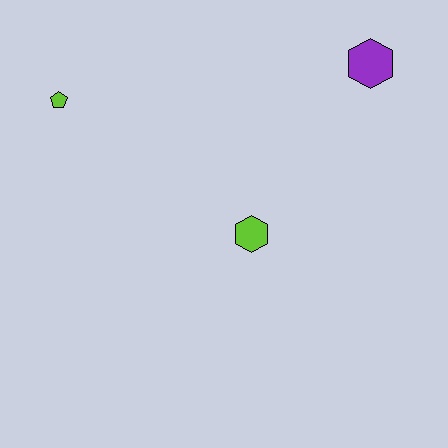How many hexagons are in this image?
There are 2 hexagons.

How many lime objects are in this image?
There are 2 lime objects.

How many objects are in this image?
There are 3 objects.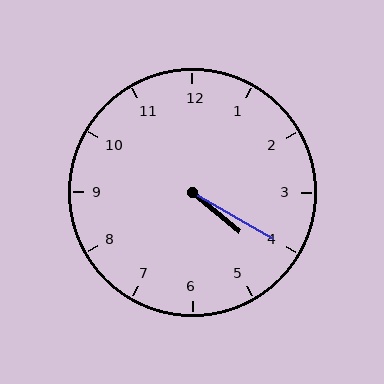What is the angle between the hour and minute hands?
Approximately 10 degrees.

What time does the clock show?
4:20.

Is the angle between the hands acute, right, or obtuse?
It is acute.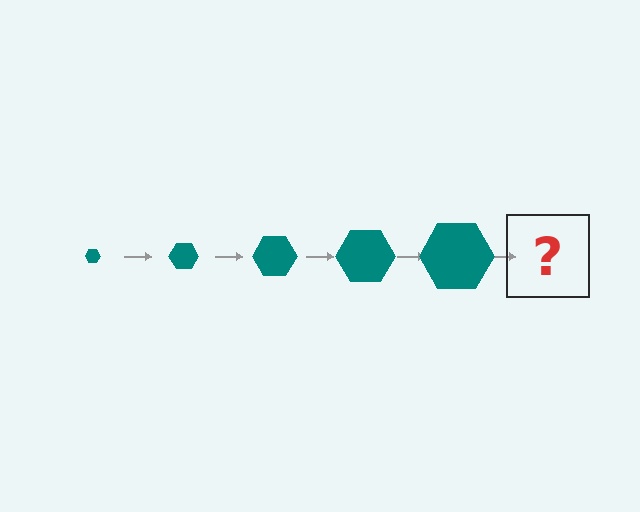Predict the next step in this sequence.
The next step is a teal hexagon, larger than the previous one.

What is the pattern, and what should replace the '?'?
The pattern is that the hexagon gets progressively larger each step. The '?' should be a teal hexagon, larger than the previous one.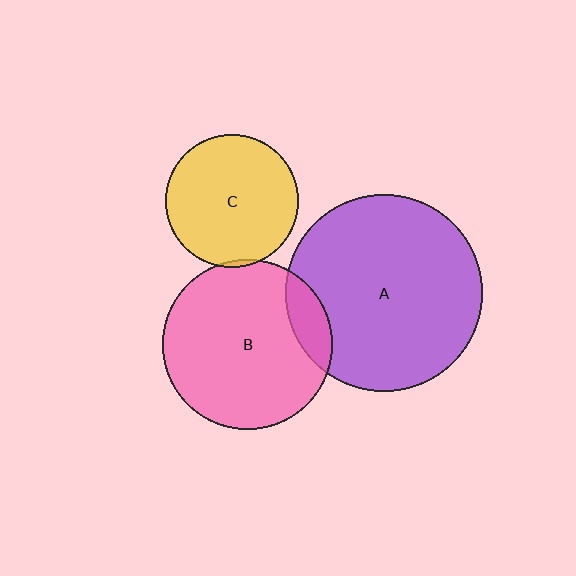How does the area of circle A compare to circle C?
Approximately 2.2 times.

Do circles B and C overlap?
Yes.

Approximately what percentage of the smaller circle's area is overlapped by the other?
Approximately 5%.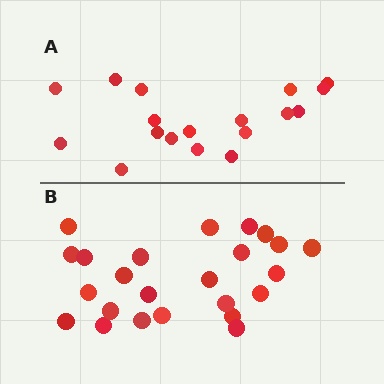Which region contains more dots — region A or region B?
Region B (the bottom region) has more dots.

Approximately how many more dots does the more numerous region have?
Region B has about 6 more dots than region A.